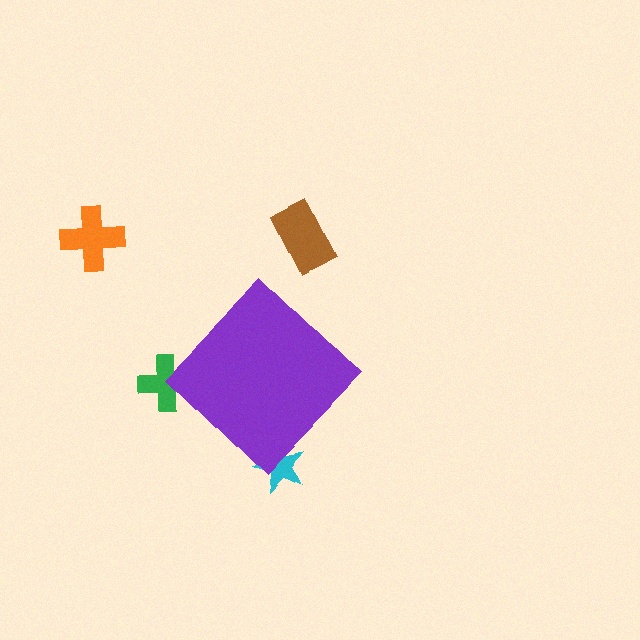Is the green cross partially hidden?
Yes, the green cross is partially hidden behind the purple diamond.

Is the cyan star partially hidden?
Yes, the cyan star is partially hidden behind the purple diamond.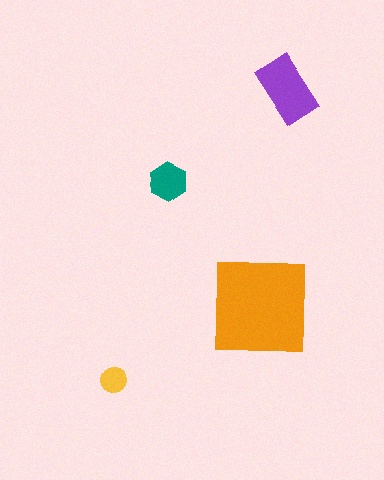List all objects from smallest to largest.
The yellow circle, the teal hexagon, the purple rectangle, the orange square.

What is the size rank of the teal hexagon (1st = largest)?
3rd.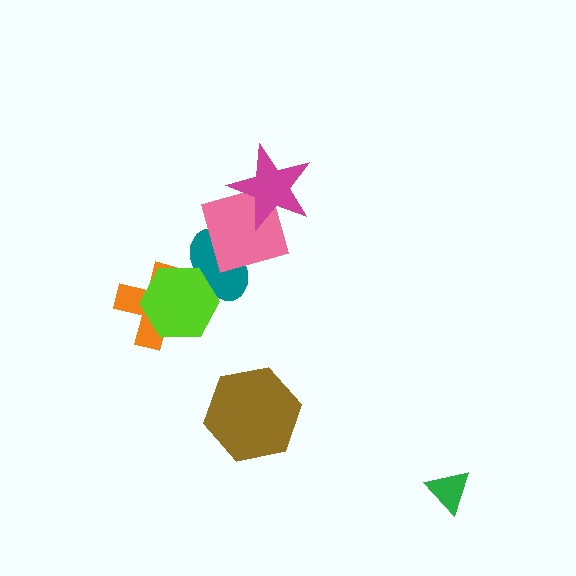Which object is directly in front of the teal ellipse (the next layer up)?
The pink diamond is directly in front of the teal ellipse.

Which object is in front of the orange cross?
The lime hexagon is in front of the orange cross.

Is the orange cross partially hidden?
Yes, it is partially covered by another shape.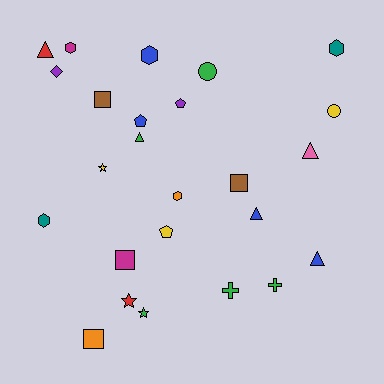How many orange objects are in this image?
There are 2 orange objects.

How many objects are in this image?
There are 25 objects.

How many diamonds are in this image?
There is 1 diamond.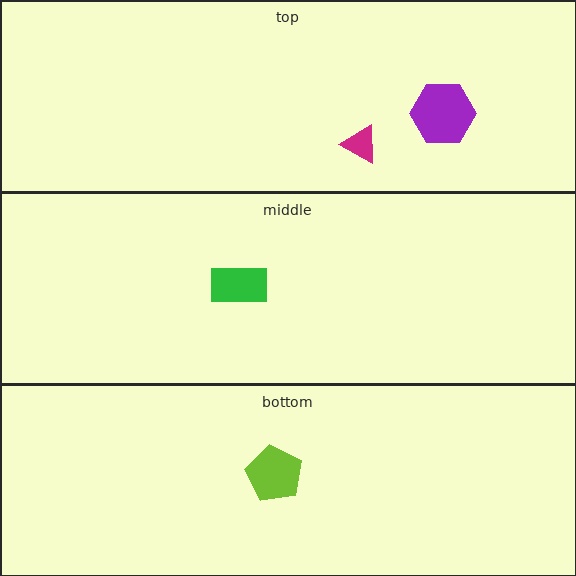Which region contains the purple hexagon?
The top region.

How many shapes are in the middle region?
1.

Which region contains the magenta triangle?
The top region.